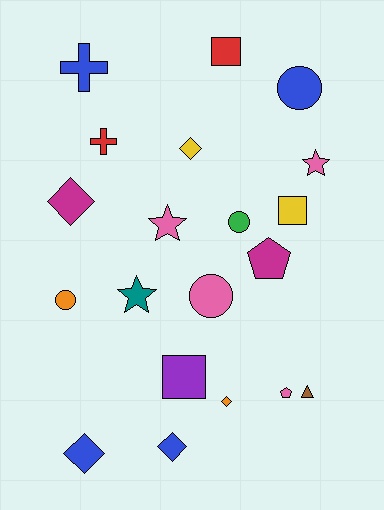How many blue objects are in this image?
There are 4 blue objects.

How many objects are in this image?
There are 20 objects.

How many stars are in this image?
There are 3 stars.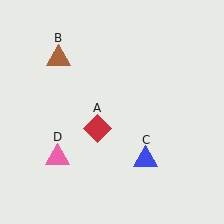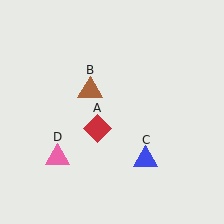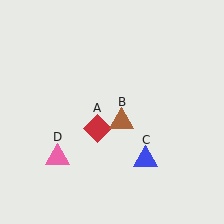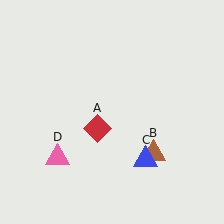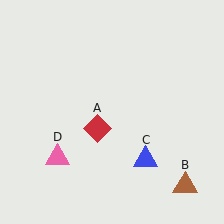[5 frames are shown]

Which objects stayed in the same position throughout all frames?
Red diamond (object A) and blue triangle (object C) and pink triangle (object D) remained stationary.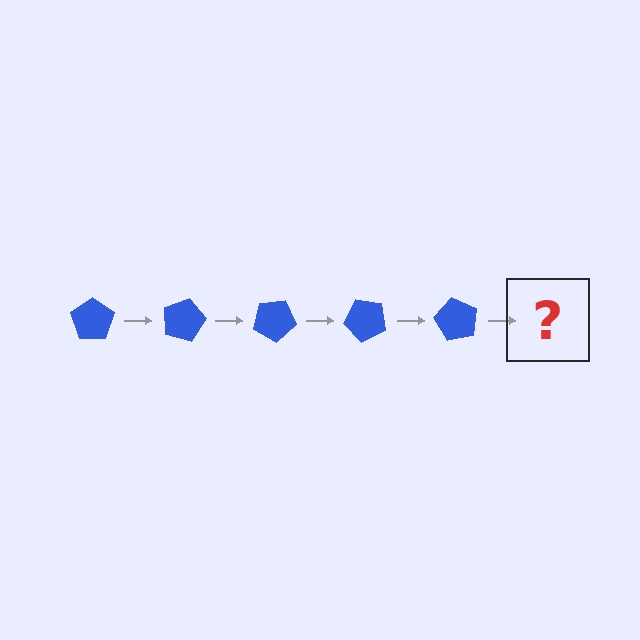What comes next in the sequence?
The next element should be a blue pentagon rotated 75 degrees.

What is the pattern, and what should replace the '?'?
The pattern is that the pentagon rotates 15 degrees each step. The '?' should be a blue pentagon rotated 75 degrees.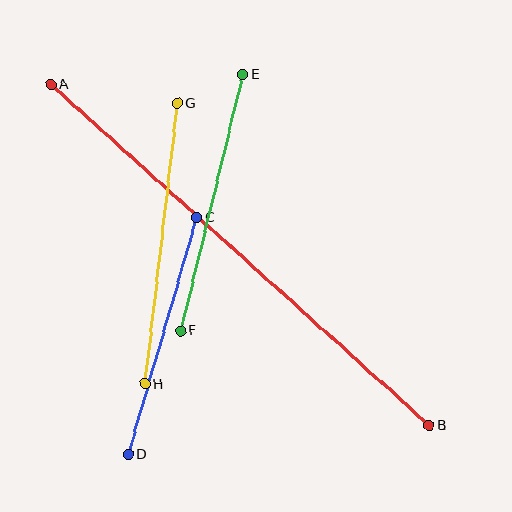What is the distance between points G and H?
The distance is approximately 283 pixels.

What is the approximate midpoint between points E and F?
The midpoint is at approximately (212, 203) pixels.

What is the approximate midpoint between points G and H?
The midpoint is at approximately (161, 244) pixels.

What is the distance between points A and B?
The distance is approximately 510 pixels.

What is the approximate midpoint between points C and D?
The midpoint is at approximately (163, 336) pixels.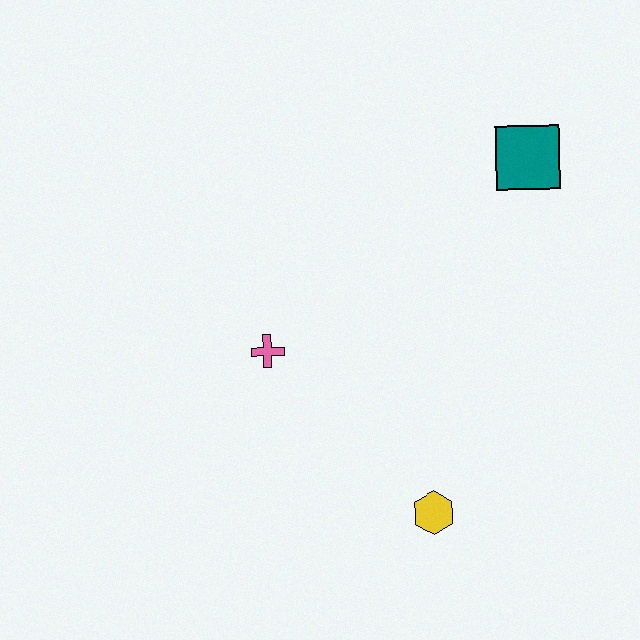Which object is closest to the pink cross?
The yellow hexagon is closest to the pink cross.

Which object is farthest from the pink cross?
The teal square is farthest from the pink cross.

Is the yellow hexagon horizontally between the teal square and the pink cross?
Yes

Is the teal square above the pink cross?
Yes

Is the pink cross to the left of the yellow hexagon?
Yes